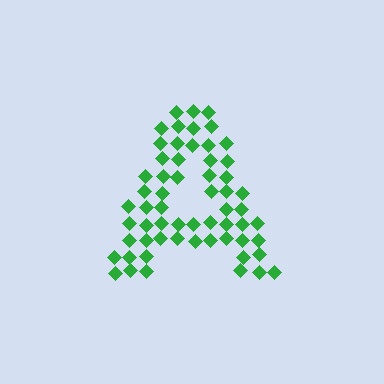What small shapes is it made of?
It is made of small diamonds.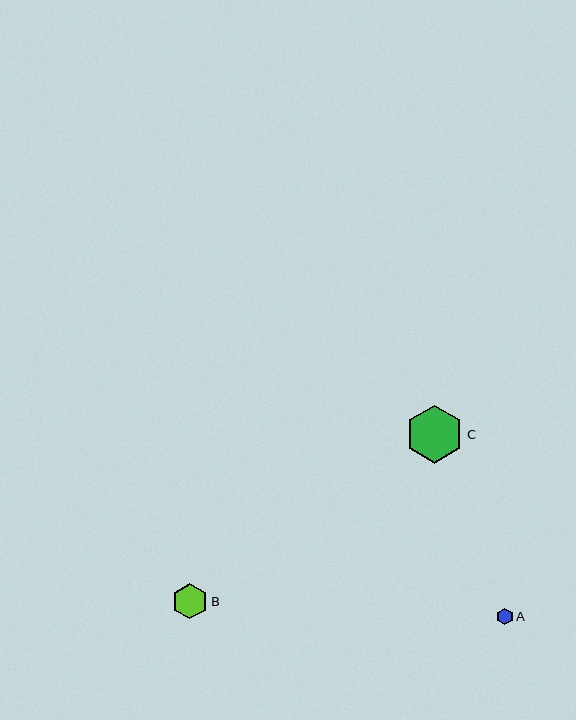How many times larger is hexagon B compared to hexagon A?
Hexagon B is approximately 2.1 times the size of hexagon A.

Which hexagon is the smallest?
Hexagon A is the smallest with a size of approximately 17 pixels.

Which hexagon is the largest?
Hexagon C is the largest with a size of approximately 59 pixels.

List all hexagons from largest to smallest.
From largest to smallest: C, B, A.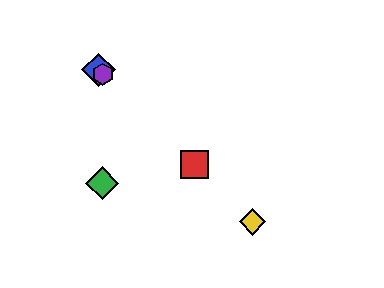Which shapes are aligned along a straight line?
The red square, the blue diamond, the yellow diamond, the purple hexagon are aligned along a straight line.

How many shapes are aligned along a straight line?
4 shapes (the red square, the blue diamond, the yellow diamond, the purple hexagon) are aligned along a straight line.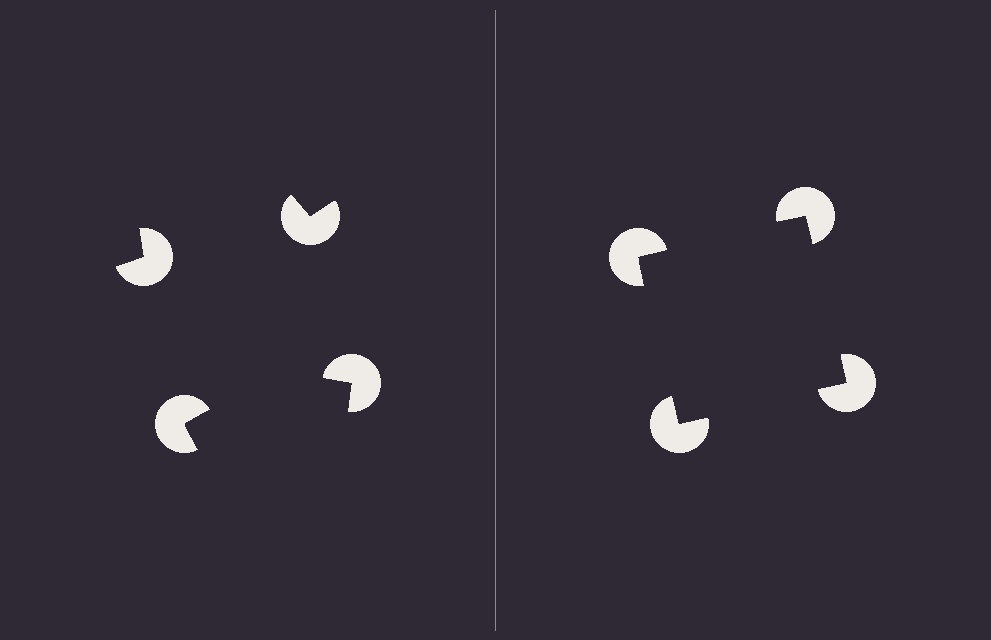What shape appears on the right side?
An illusory square.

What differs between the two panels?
The pac-man discs are positioned identically on both sides; only the wedge orientations differ. On the right they align to a square; on the left they are misaligned.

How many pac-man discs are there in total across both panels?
8 — 4 on each side.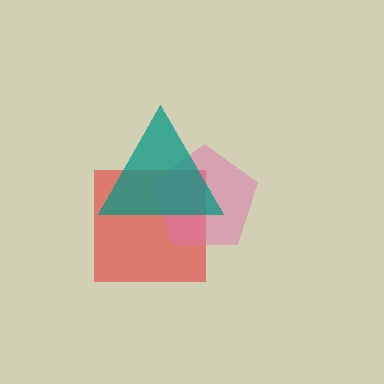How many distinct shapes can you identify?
There are 3 distinct shapes: a red square, a pink pentagon, a teal triangle.